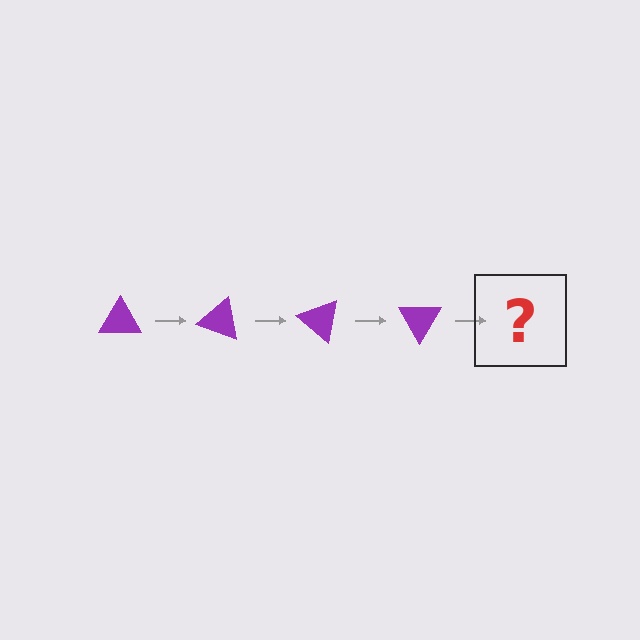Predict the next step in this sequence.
The next step is a purple triangle rotated 80 degrees.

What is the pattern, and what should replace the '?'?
The pattern is that the triangle rotates 20 degrees each step. The '?' should be a purple triangle rotated 80 degrees.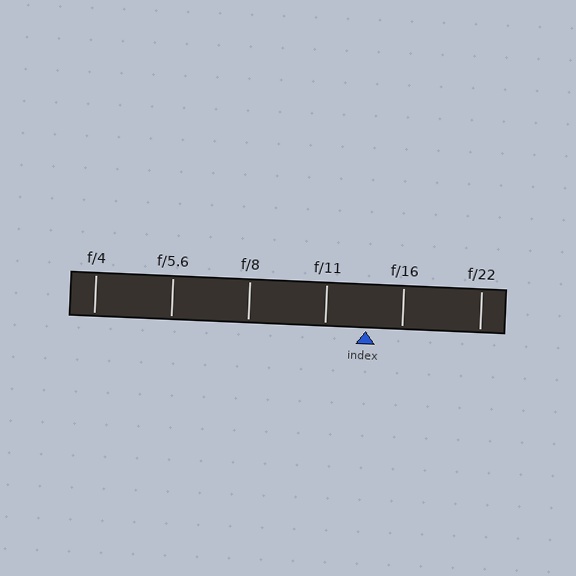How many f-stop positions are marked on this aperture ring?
There are 6 f-stop positions marked.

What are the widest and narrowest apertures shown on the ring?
The widest aperture shown is f/4 and the narrowest is f/22.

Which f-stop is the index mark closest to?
The index mark is closest to f/16.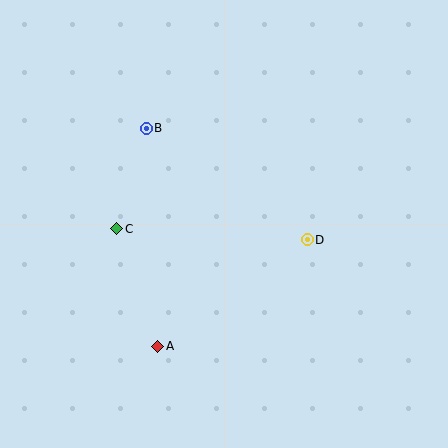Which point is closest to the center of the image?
Point D at (307, 240) is closest to the center.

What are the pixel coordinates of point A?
Point A is at (158, 346).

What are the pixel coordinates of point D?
Point D is at (307, 240).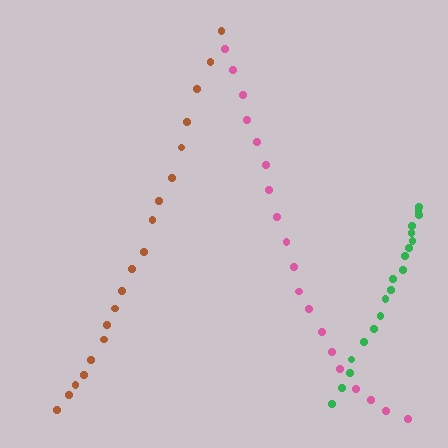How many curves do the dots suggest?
There are 3 distinct paths.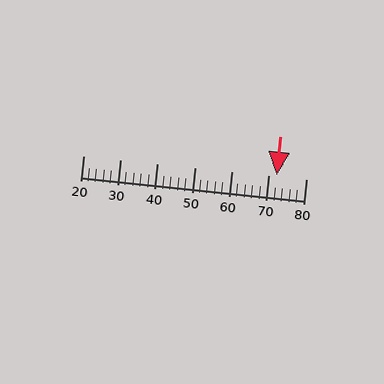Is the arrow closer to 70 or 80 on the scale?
The arrow is closer to 70.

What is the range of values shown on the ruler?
The ruler shows values from 20 to 80.